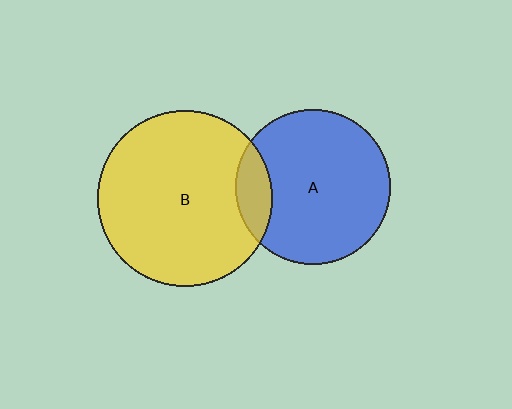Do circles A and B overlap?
Yes.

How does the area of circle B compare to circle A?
Approximately 1.3 times.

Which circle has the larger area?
Circle B (yellow).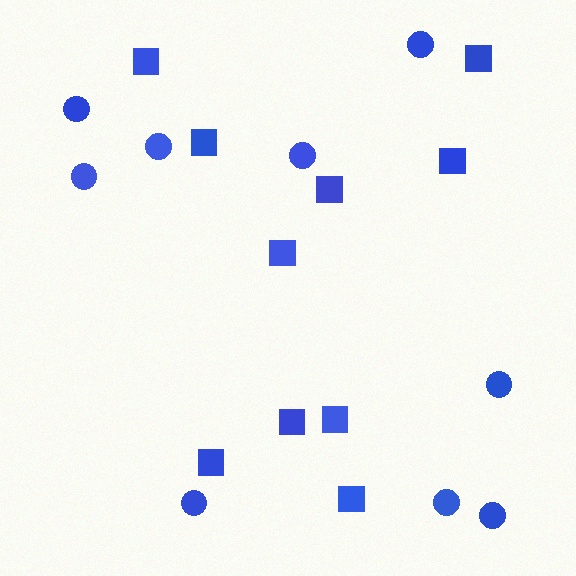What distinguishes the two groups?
There are 2 groups: one group of circles (9) and one group of squares (10).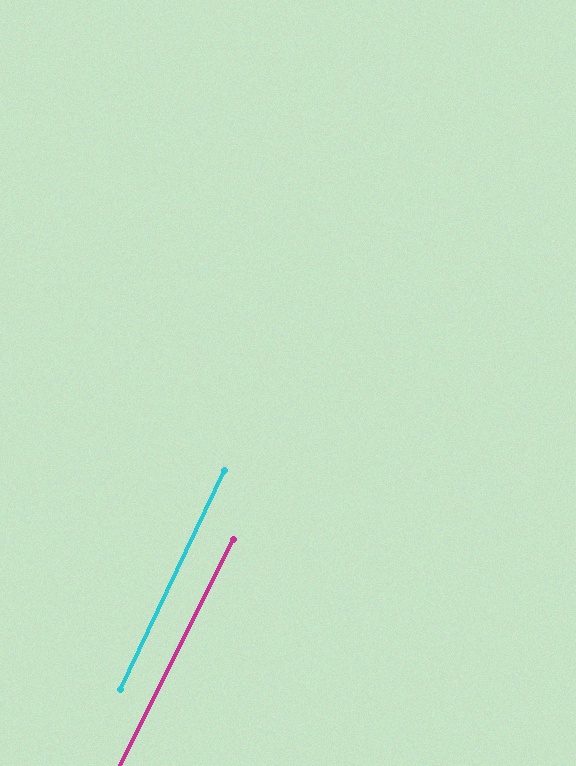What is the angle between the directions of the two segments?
Approximately 1 degree.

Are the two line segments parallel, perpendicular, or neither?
Parallel — their directions differ by only 1.3°.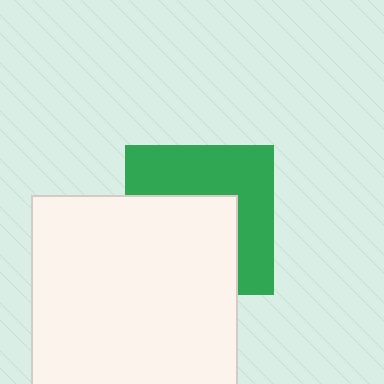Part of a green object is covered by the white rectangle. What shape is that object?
It is a square.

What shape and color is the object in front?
The object in front is a white rectangle.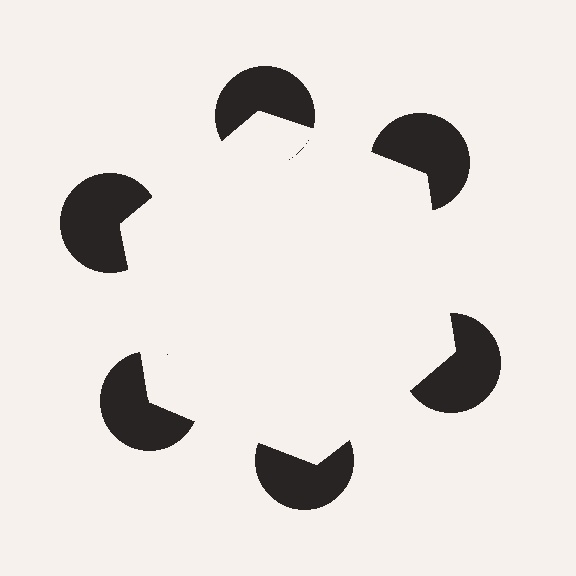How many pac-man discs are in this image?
There are 6 — one at each vertex of the illusory hexagon.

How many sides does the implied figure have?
6 sides.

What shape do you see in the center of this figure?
An illusory hexagon — its edges are inferred from the aligned wedge cuts in the pac-man discs, not physically drawn.